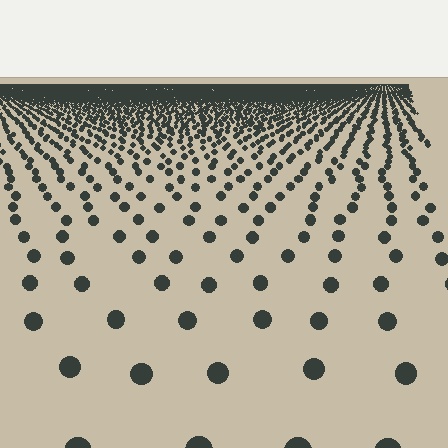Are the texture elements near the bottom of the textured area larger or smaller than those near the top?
Larger. Near the bottom, elements are closer to the viewer and appear at a bigger on-screen size.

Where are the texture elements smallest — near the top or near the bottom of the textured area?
Near the top.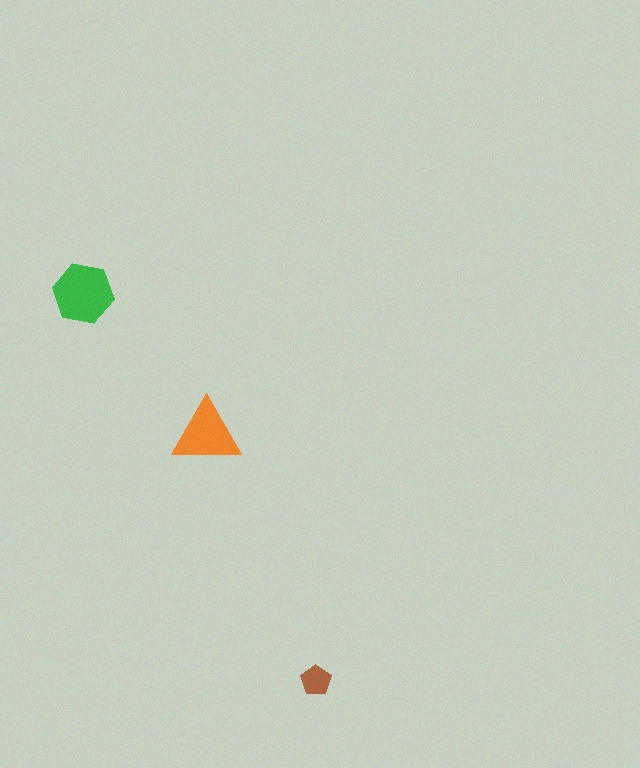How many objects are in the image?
There are 3 objects in the image.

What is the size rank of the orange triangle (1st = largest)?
2nd.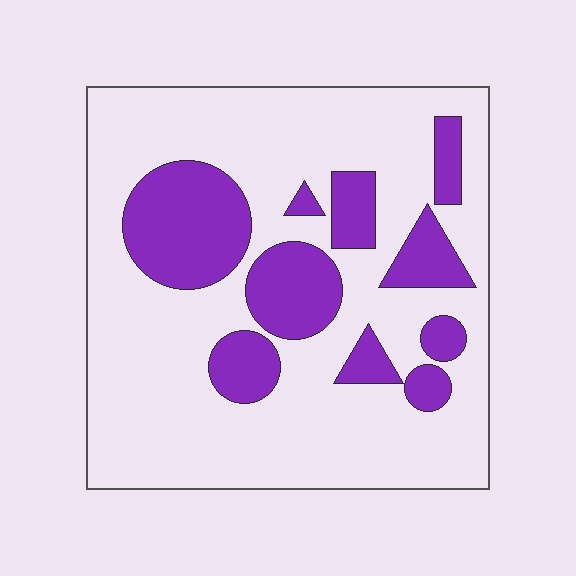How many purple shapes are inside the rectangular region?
10.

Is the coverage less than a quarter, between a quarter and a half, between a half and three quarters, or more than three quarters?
Between a quarter and a half.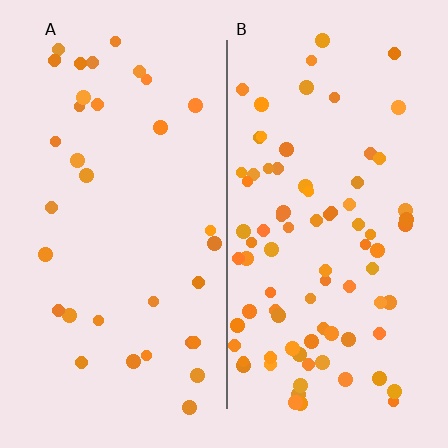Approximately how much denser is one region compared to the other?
Approximately 2.4× — region B over region A.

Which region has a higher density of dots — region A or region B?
B (the right).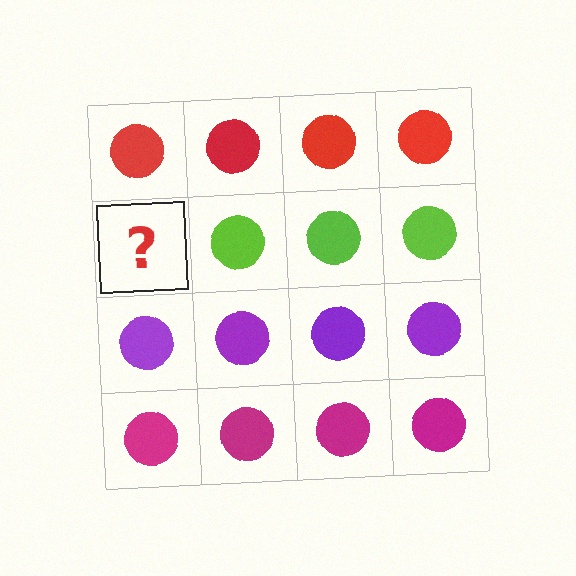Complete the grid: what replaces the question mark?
The question mark should be replaced with a lime circle.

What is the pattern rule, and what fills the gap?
The rule is that each row has a consistent color. The gap should be filled with a lime circle.